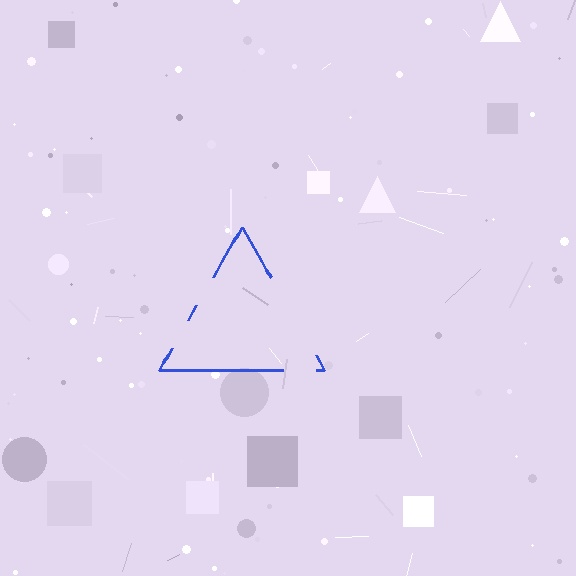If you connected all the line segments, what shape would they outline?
They would outline a triangle.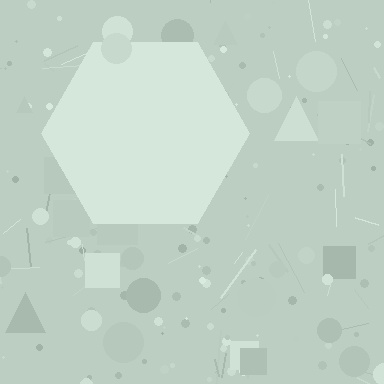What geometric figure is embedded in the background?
A hexagon is embedded in the background.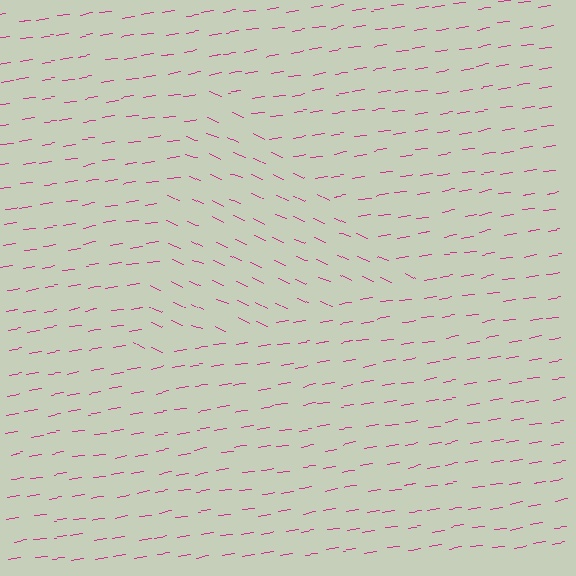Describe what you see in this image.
The image is filled with small magenta line segments. A triangle region in the image has lines oriented differently from the surrounding lines, creating a visible texture boundary.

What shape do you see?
I see a triangle.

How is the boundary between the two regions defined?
The boundary is defined purely by a change in line orientation (approximately 33 degrees difference). All lines are the same color and thickness.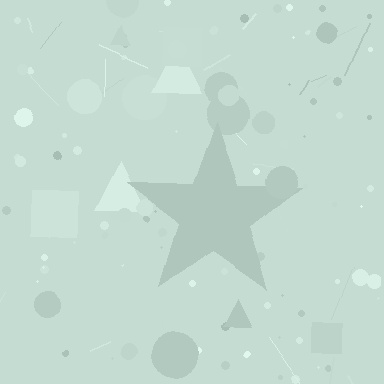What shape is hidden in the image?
A star is hidden in the image.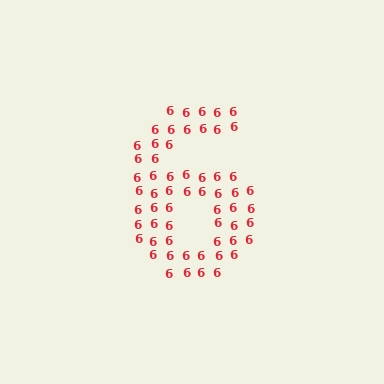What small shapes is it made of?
It is made of small digit 6's.